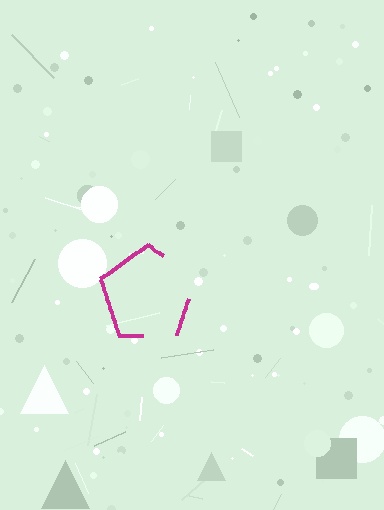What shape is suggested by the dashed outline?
The dashed outline suggests a pentagon.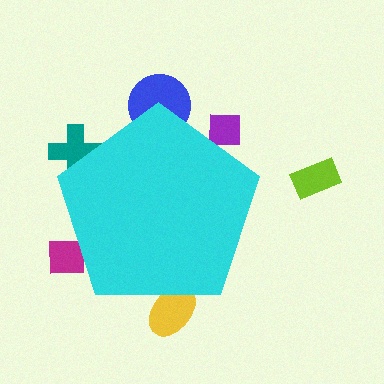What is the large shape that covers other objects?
A cyan pentagon.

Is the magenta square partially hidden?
Yes, the magenta square is partially hidden behind the cyan pentagon.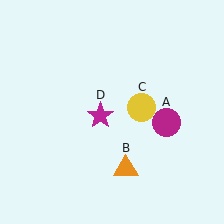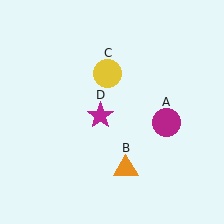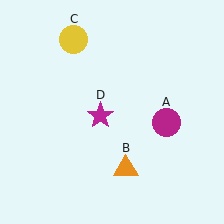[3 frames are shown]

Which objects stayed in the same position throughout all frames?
Magenta circle (object A) and orange triangle (object B) and magenta star (object D) remained stationary.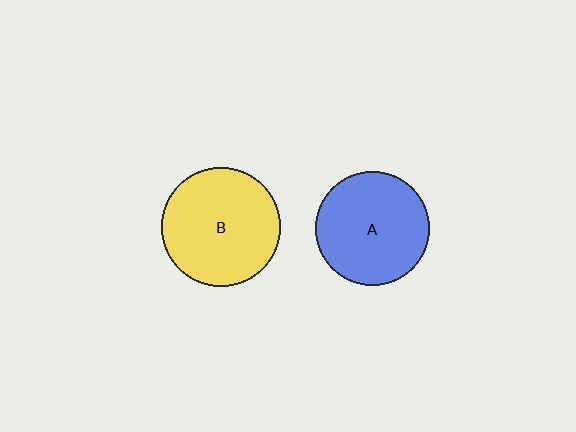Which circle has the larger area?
Circle B (yellow).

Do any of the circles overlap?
No, none of the circles overlap.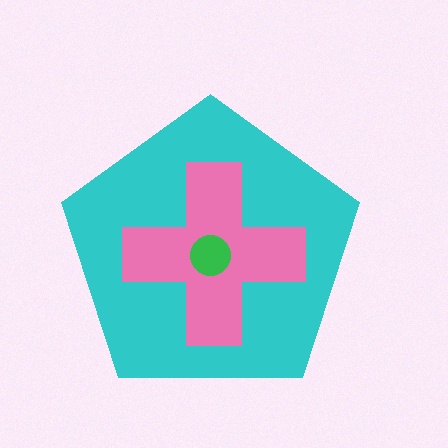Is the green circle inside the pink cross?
Yes.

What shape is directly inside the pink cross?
The green circle.